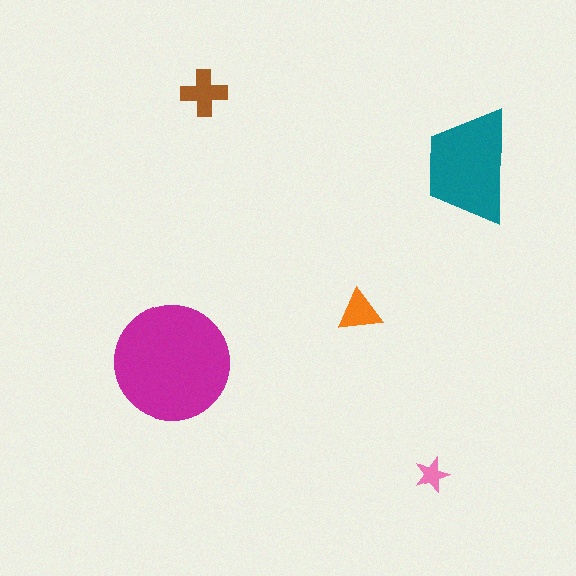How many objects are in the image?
There are 5 objects in the image.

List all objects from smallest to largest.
The pink star, the orange triangle, the brown cross, the teal trapezoid, the magenta circle.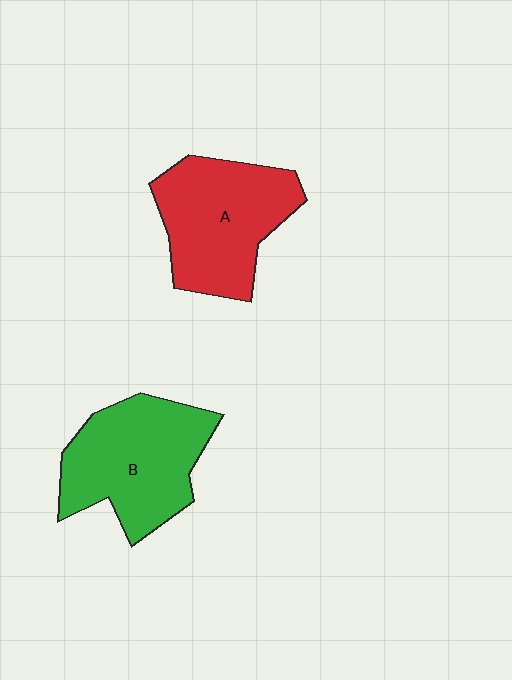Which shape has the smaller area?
Shape A (red).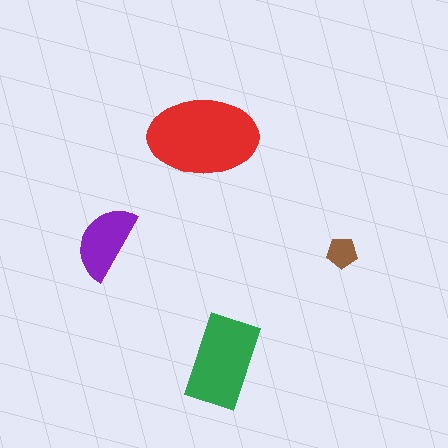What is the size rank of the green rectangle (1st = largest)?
2nd.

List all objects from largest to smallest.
The red ellipse, the green rectangle, the purple semicircle, the brown pentagon.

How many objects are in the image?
There are 4 objects in the image.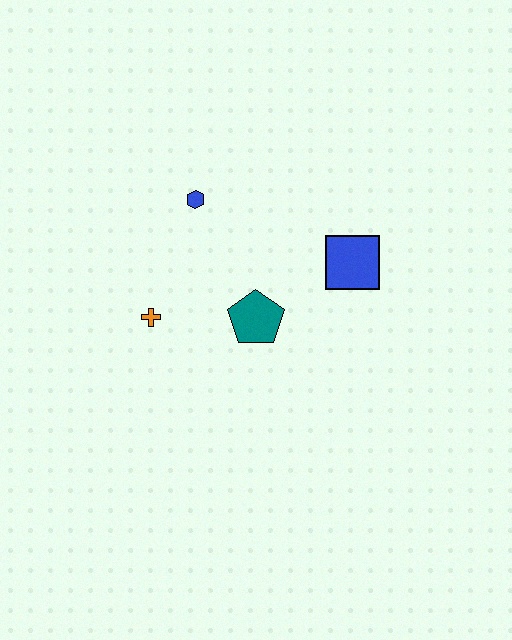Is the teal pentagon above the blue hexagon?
No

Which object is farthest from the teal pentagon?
The blue hexagon is farthest from the teal pentagon.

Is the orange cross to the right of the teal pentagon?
No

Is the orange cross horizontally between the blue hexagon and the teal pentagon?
No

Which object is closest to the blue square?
The teal pentagon is closest to the blue square.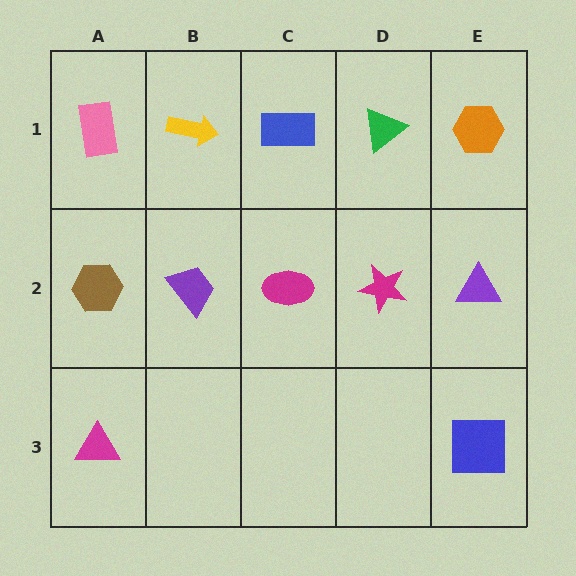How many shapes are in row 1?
5 shapes.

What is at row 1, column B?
A yellow arrow.